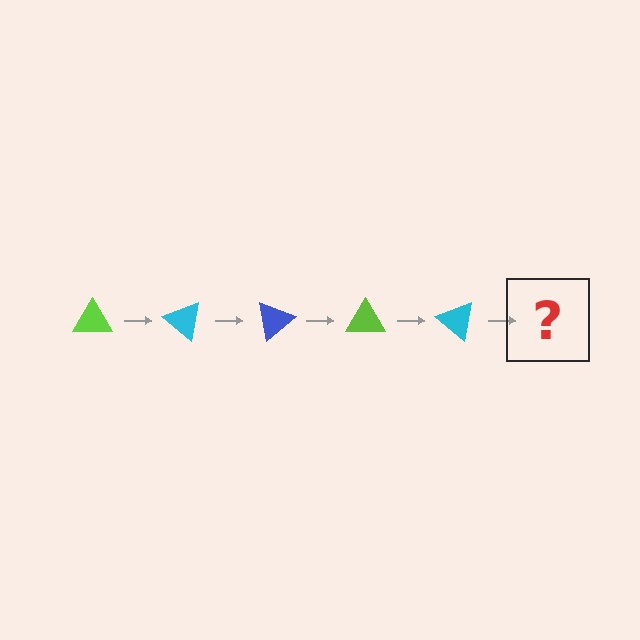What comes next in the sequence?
The next element should be a blue triangle, rotated 200 degrees from the start.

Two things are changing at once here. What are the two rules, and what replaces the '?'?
The two rules are that it rotates 40 degrees each step and the color cycles through lime, cyan, and blue. The '?' should be a blue triangle, rotated 200 degrees from the start.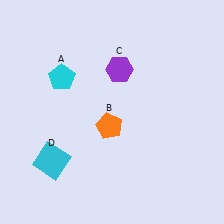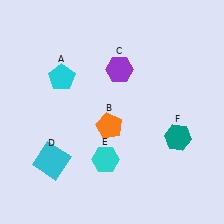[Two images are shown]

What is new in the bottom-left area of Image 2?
A cyan hexagon (E) was added in the bottom-left area of Image 2.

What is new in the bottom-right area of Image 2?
A teal hexagon (F) was added in the bottom-right area of Image 2.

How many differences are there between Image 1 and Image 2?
There are 2 differences between the two images.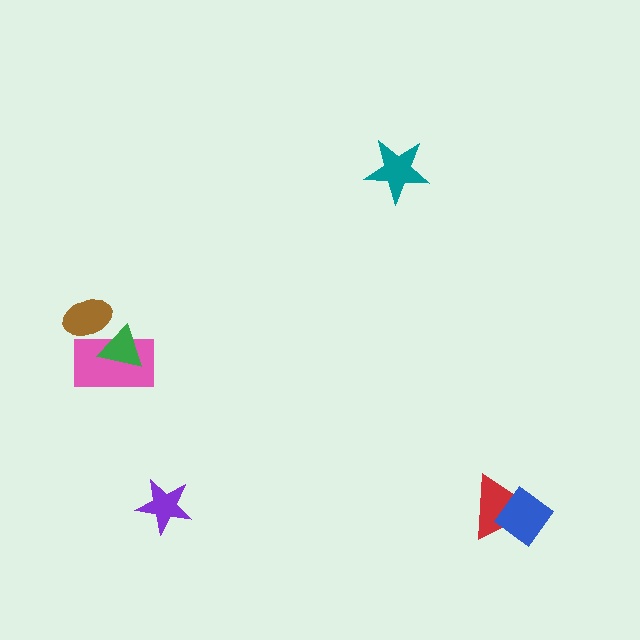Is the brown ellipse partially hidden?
Yes, it is partially covered by another shape.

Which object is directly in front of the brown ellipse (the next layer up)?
The pink rectangle is directly in front of the brown ellipse.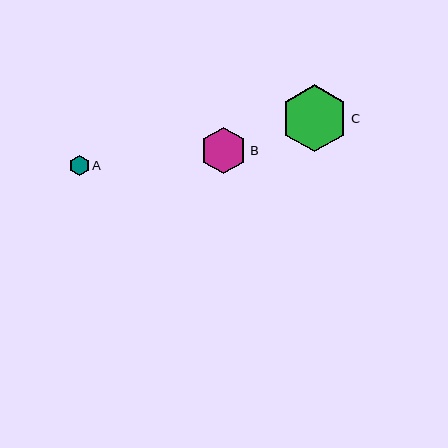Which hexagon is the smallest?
Hexagon A is the smallest with a size of approximately 21 pixels.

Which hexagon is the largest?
Hexagon C is the largest with a size of approximately 67 pixels.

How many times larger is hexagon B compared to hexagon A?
Hexagon B is approximately 2.2 times the size of hexagon A.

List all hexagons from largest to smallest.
From largest to smallest: C, B, A.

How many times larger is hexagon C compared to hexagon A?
Hexagon C is approximately 3.3 times the size of hexagon A.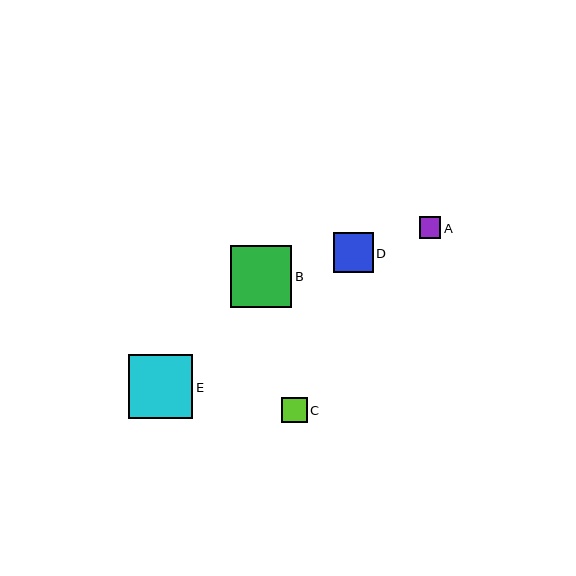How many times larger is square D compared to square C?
Square D is approximately 1.6 times the size of square C.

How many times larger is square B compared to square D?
Square B is approximately 1.5 times the size of square D.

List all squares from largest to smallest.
From largest to smallest: E, B, D, C, A.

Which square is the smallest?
Square A is the smallest with a size of approximately 21 pixels.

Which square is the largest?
Square E is the largest with a size of approximately 64 pixels.